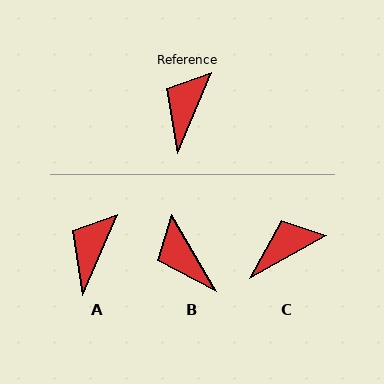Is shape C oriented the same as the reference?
No, it is off by about 38 degrees.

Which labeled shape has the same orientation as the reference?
A.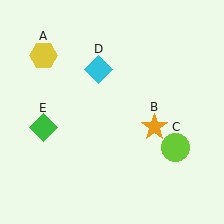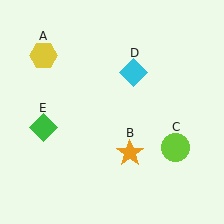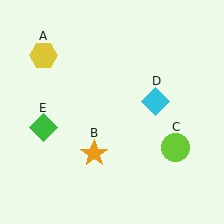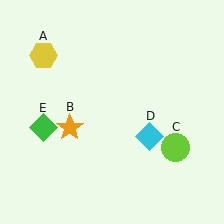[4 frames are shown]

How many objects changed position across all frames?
2 objects changed position: orange star (object B), cyan diamond (object D).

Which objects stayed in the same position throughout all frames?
Yellow hexagon (object A) and lime circle (object C) and green diamond (object E) remained stationary.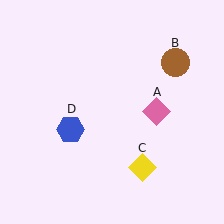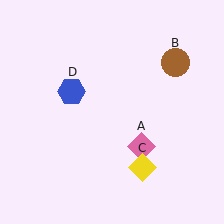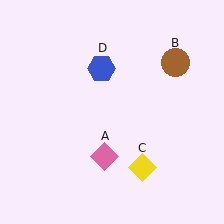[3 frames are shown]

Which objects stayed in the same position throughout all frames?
Brown circle (object B) and yellow diamond (object C) remained stationary.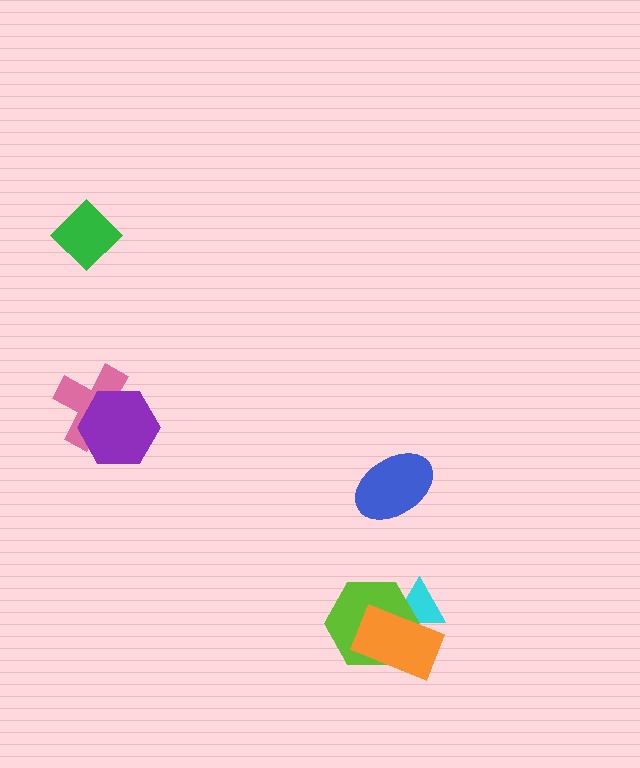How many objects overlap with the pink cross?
1 object overlaps with the pink cross.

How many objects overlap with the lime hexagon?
2 objects overlap with the lime hexagon.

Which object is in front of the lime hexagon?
The orange rectangle is in front of the lime hexagon.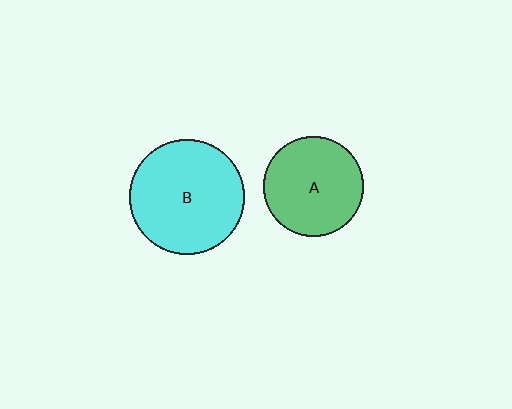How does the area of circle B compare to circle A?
Approximately 1.3 times.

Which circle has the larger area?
Circle B (cyan).